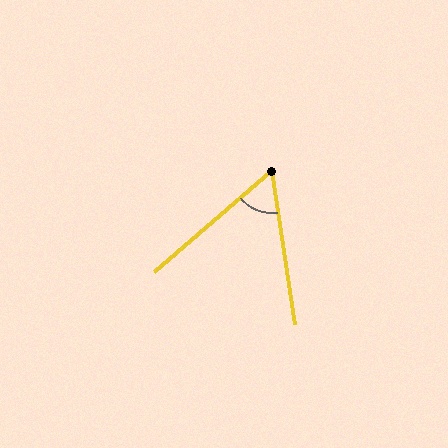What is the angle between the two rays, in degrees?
Approximately 58 degrees.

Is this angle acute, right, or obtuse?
It is acute.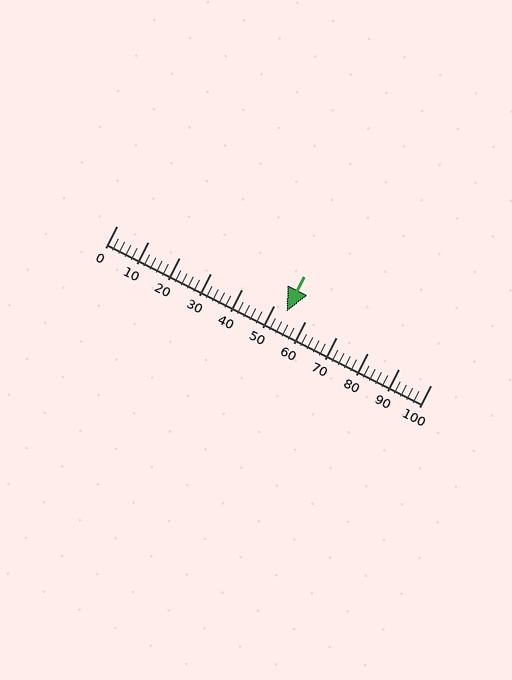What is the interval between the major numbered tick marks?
The major tick marks are spaced 10 units apart.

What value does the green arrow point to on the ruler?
The green arrow points to approximately 54.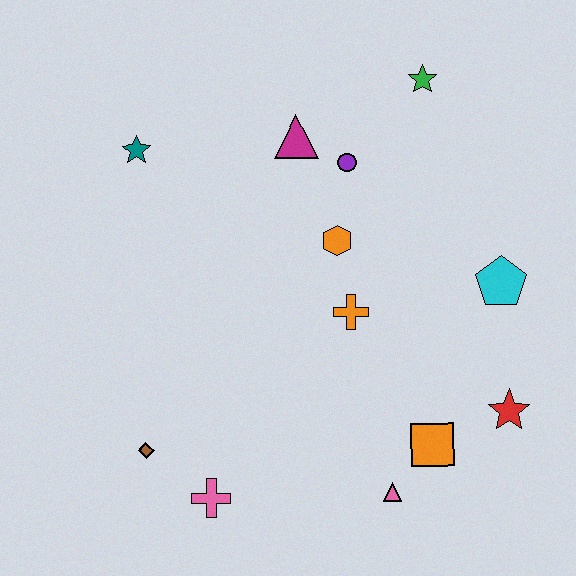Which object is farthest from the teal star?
The red star is farthest from the teal star.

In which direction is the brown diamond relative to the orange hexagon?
The brown diamond is below the orange hexagon.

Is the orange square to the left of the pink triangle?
No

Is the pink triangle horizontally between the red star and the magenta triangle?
Yes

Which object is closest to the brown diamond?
The pink cross is closest to the brown diamond.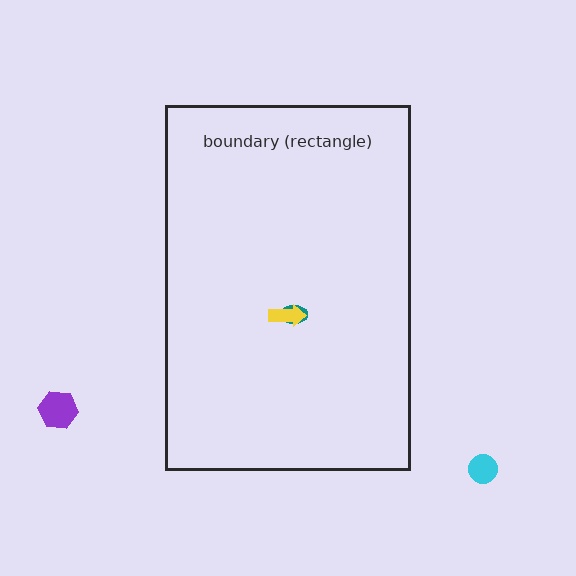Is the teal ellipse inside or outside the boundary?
Inside.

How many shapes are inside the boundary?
2 inside, 2 outside.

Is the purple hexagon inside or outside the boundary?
Outside.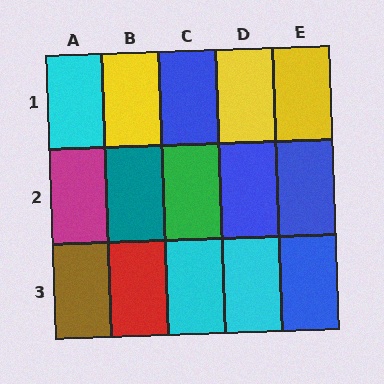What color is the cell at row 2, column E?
Blue.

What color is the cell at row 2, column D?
Blue.